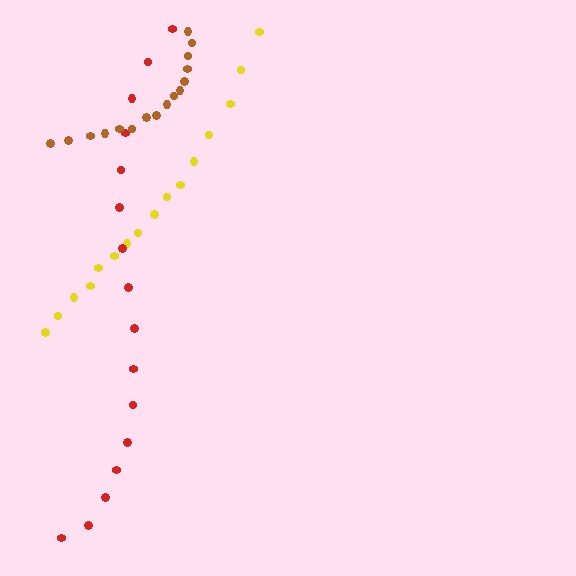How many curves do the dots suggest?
There are 3 distinct paths.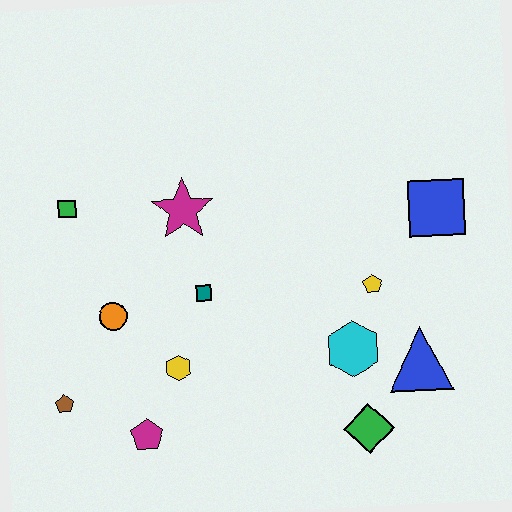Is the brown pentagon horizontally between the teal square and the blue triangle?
No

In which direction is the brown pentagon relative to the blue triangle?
The brown pentagon is to the left of the blue triangle.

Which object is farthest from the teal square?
The blue square is farthest from the teal square.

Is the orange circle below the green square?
Yes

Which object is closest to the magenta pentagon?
The yellow hexagon is closest to the magenta pentagon.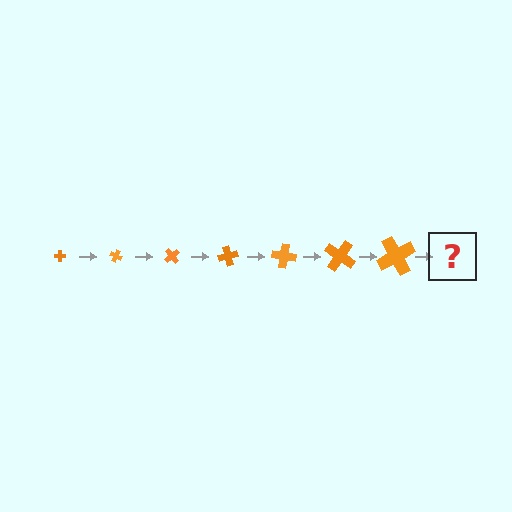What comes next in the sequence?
The next element should be a cross, larger than the previous one and rotated 175 degrees from the start.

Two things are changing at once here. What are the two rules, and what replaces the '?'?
The two rules are that the cross grows larger each step and it rotates 25 degrees each step. The '?' should be a cross, larger than the previous one and rotated 175 degrees from the start.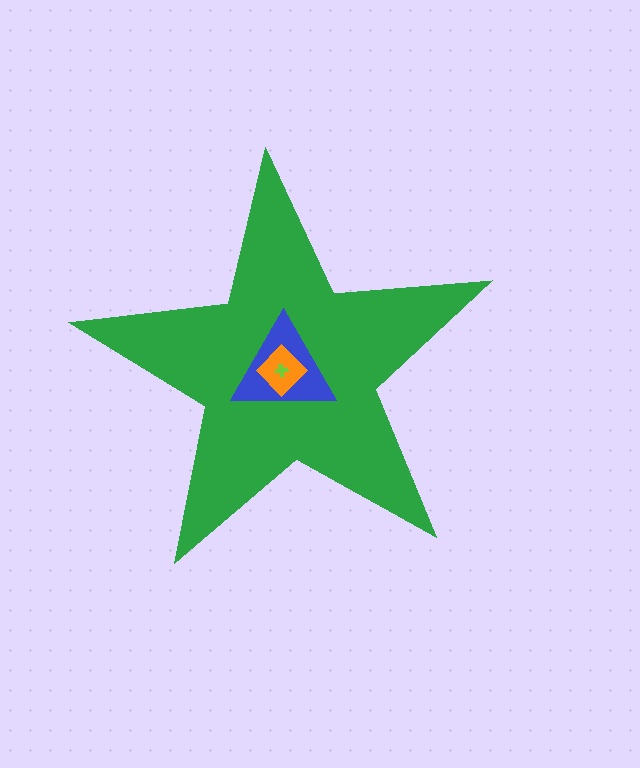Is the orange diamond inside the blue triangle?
Yes.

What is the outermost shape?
The green star.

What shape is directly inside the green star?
The blue triangle.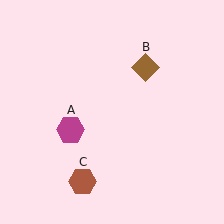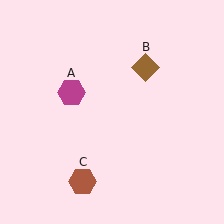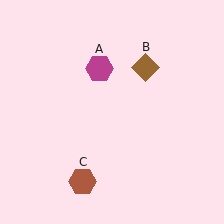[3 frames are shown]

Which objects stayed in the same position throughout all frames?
Brown diamond (object B) and brown hexagon (object C) remained stationary.